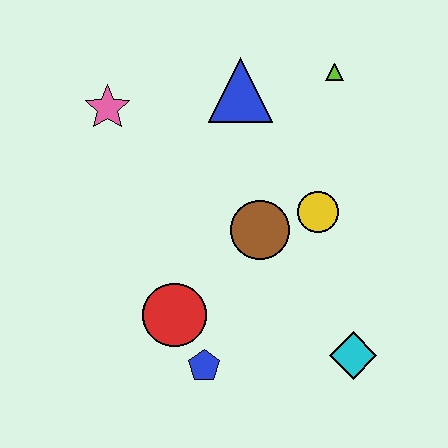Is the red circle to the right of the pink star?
Yes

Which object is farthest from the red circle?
The lime triangle is farthest from the red circle.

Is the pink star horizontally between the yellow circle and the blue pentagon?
No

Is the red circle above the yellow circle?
No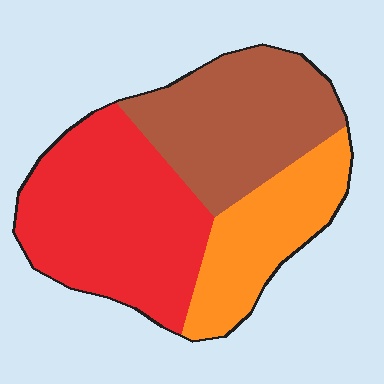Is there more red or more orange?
Red.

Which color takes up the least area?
Orange, at roughly 25%.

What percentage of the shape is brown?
Brown covers roughly 35% of the shape.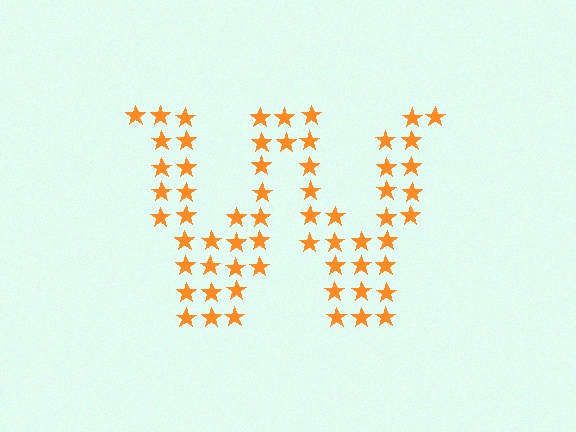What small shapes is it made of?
It is made of small stars.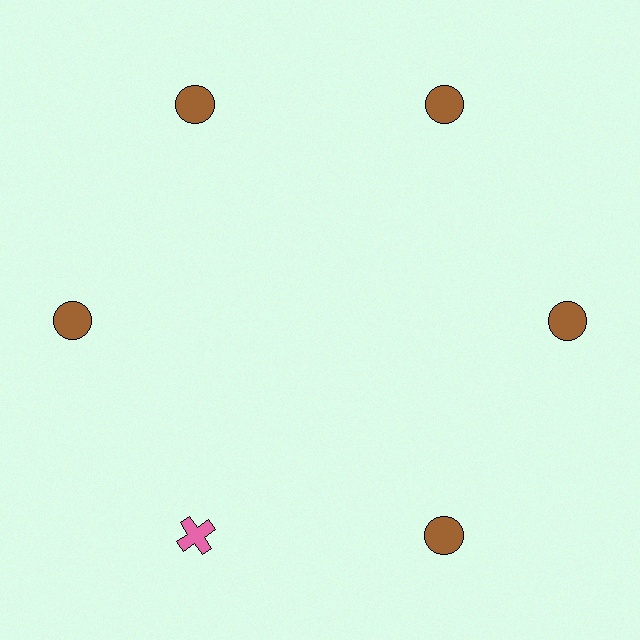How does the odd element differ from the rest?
It differs in both color (pink instead of brown) and shape (cross instead of circle).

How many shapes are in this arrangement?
There are 6 shapes arranged in a ring pattern.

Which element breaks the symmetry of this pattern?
The pink cross at roughly the 7 o'clock position breaks the symmetry. All other shapes are brown circles.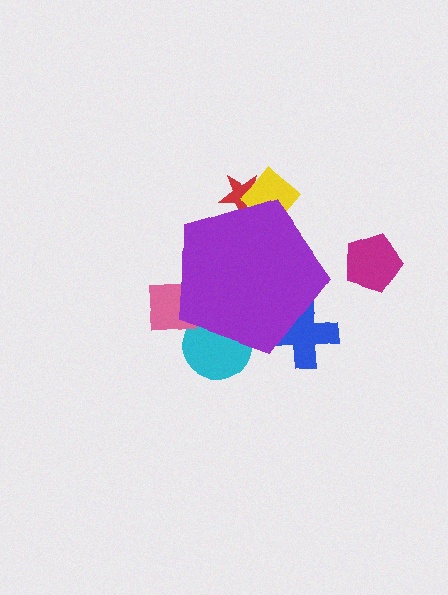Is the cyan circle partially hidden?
Yes, the cyan circle is partially hidden behind the purple pentagon.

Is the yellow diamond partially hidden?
Yes, the yellow diamond is partially hidden behind the purple pentagon.